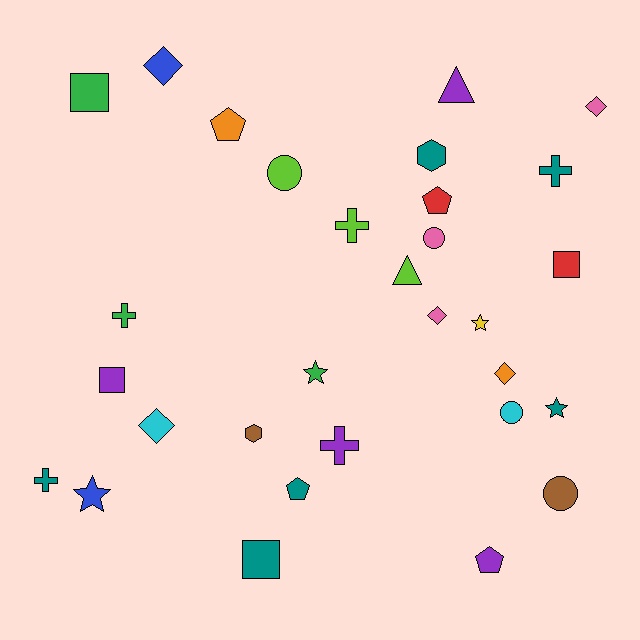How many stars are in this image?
There are 4 stars.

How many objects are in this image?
There are 30 objects.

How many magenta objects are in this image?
There are no magenta objects.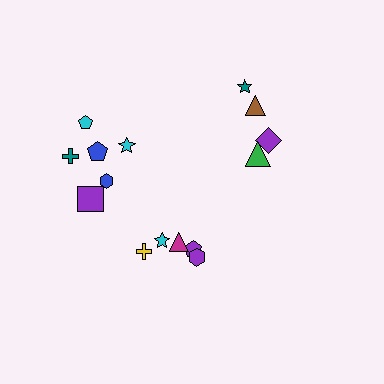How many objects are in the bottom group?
There are 5 objects.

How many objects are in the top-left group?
There are 6 objects.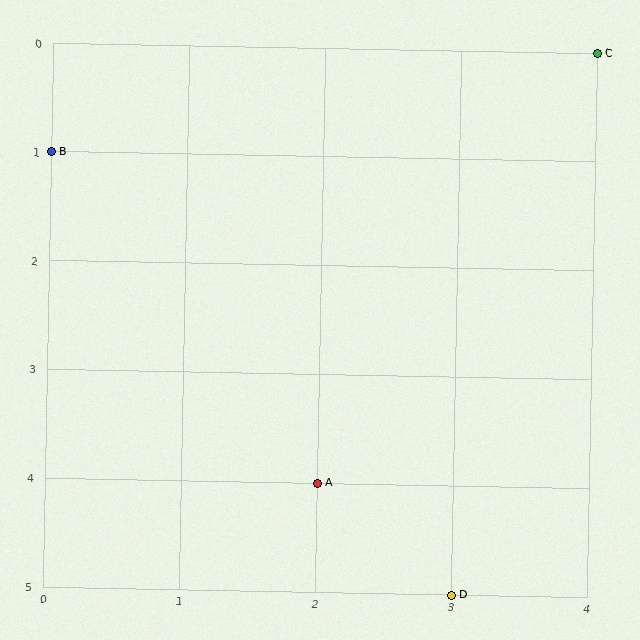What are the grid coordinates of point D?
Point D is at grid coordinates (3, 5).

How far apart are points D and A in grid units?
Points D and A are 1 column and 1 row apart (about 1.4 grid units diagonally).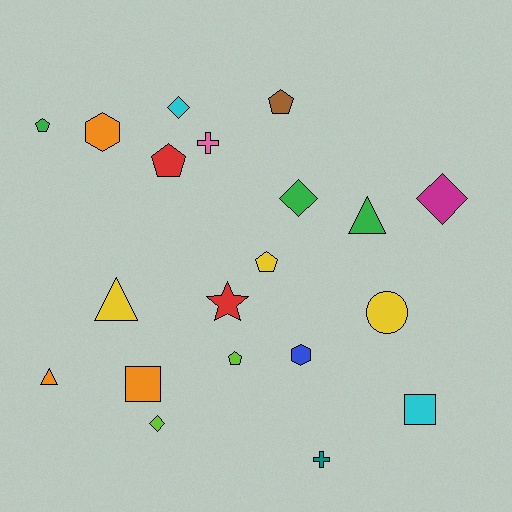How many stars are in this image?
There is 1 star.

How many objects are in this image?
There are 20 objects.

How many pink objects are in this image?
There is 1 pink object.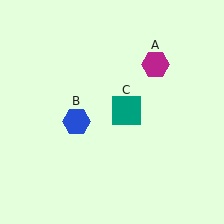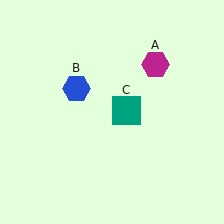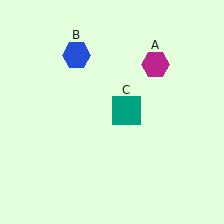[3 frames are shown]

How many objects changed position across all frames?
1 object changed position: blue hexagon (object B).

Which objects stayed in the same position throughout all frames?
Magenta hexagon (object A) and teal square (object C) remained stationary.